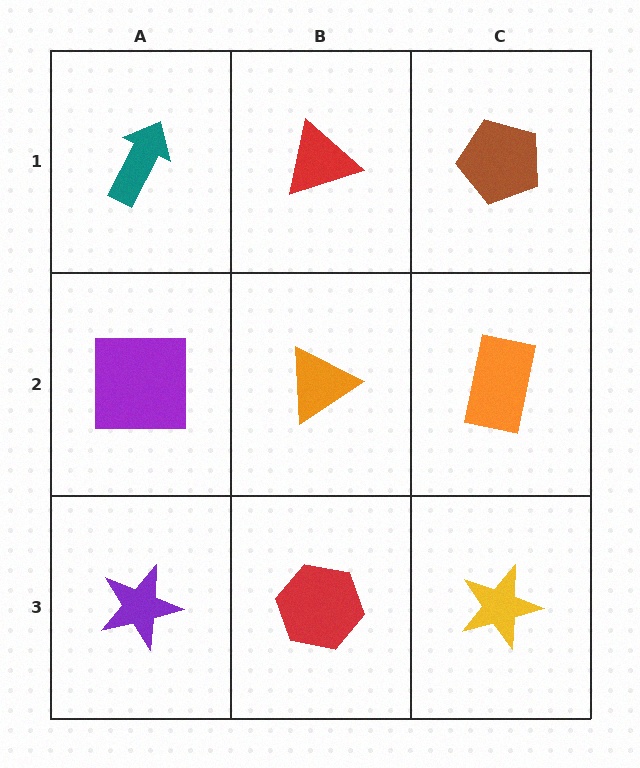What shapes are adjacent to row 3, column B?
An orange triangle (row 2, column B), a purple star (row 3, column A), a yellow star (row 3, column C).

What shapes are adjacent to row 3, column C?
An orange rectangle (row 2, column C), a red hexagon (row 3, column B).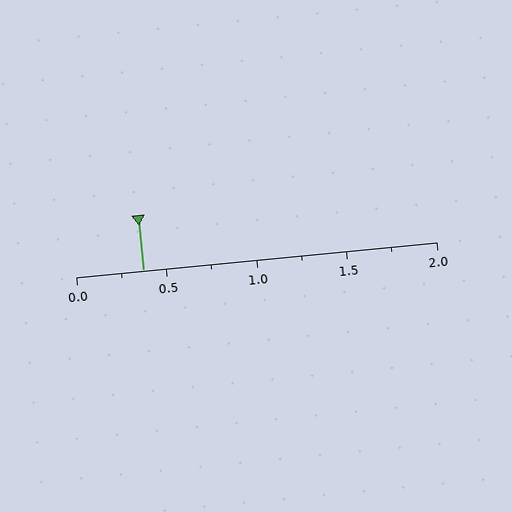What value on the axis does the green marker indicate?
The marker indicates approximately 0.38.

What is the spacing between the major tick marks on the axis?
The major ticks are spaced 0.5 apart.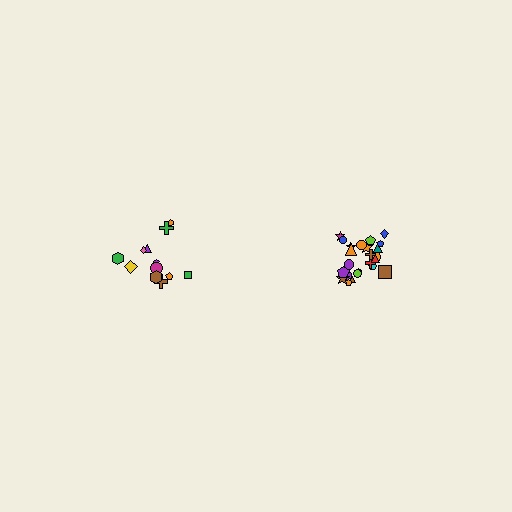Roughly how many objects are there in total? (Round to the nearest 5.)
Roughly 35 objects in total.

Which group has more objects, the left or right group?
The right group.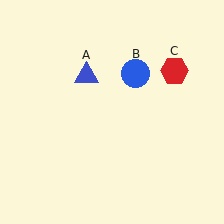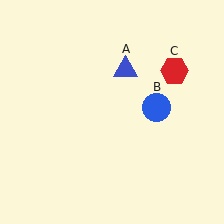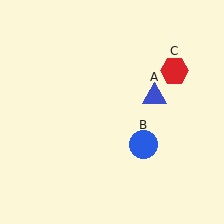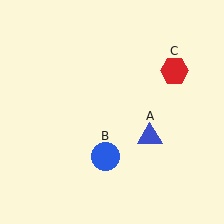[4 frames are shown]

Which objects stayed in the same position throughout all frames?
Red hexagon (object C) remained stationary.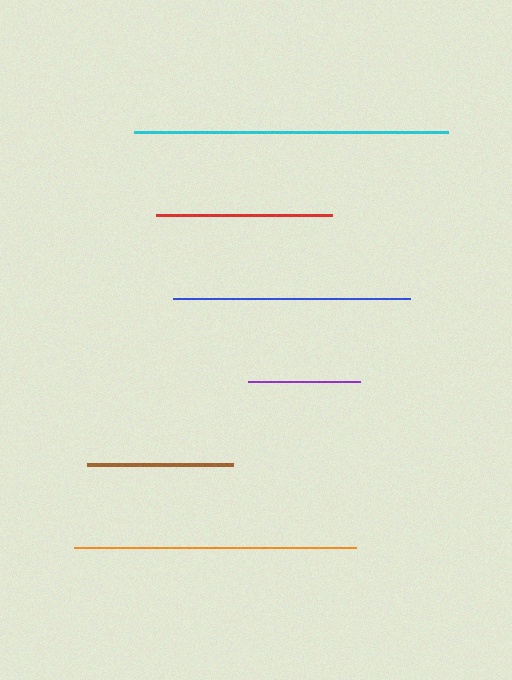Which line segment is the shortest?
The purple line is the shortest at approximately 112 pixels.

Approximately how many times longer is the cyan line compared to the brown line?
The cyan line is approximately 2.1 times the length of the brown line.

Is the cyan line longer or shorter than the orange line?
The cyan line is longer than the orange line.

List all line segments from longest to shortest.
From longest to shortest: cyan, orange, blue, red, brown, purple.